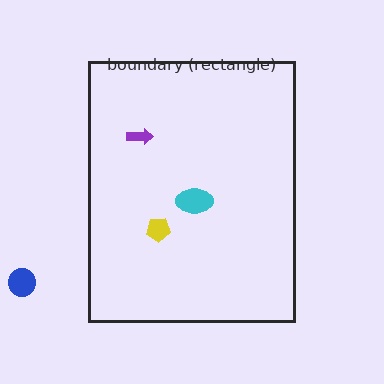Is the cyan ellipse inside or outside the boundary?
Inside.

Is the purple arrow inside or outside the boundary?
Inside.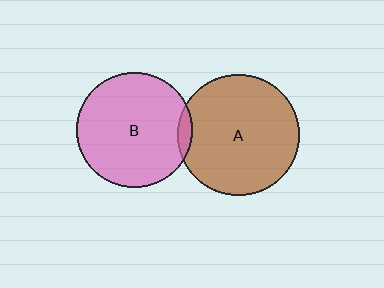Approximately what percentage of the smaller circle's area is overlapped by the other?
Approximately 5%.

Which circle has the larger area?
Circle A (brown).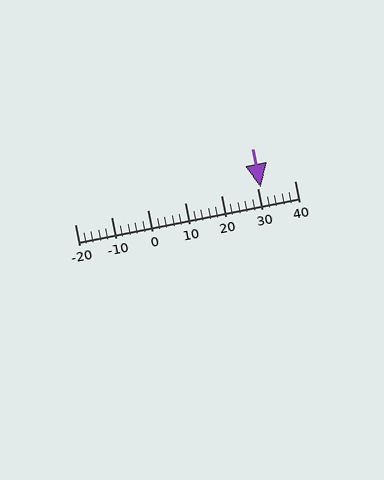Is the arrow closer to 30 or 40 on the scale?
The arrow is closer to 30.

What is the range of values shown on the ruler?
The ruler shows values from -20 to 40.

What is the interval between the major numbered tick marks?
The major tick marks are spaced 10 units apart.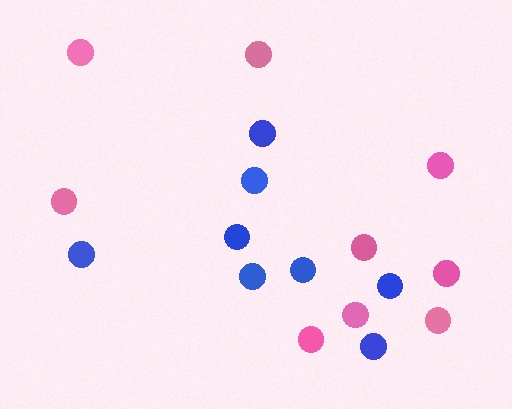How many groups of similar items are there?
There are 2 groups: one group of blue circles (8) and one group of pink circles (9).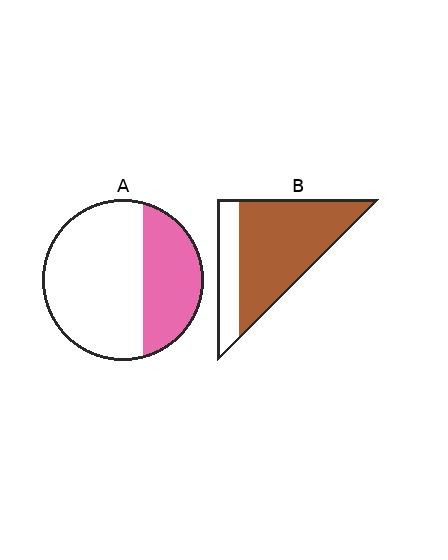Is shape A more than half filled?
No.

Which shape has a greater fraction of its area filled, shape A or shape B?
Shape B.